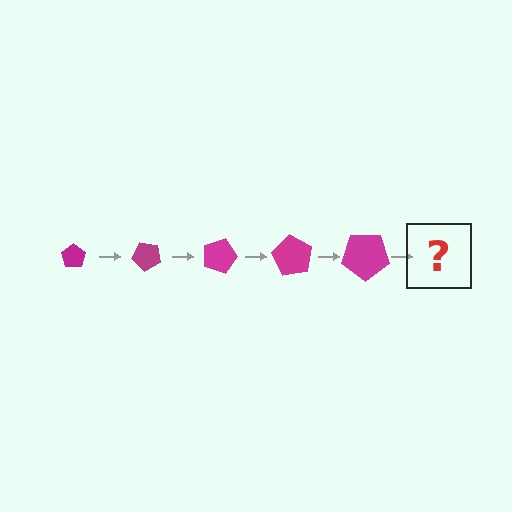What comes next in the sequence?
The next element should be a pentagon, larger than the previous one and rotated 225 degrees from the start.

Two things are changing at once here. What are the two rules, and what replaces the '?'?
The two rules are that the pentagon grows larger each step and it rotates 45 degrees each step. The '?' should be a pentagon, larger than the previous one and rotated 225 degrees from the start.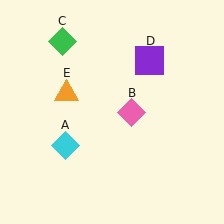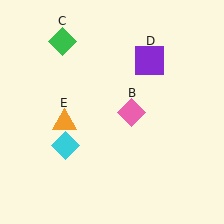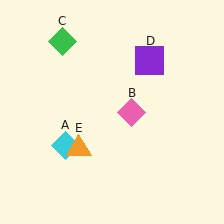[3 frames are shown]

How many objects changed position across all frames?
1 object changed position: orange triangle (object E).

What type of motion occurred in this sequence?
The orange triangle (object E) rotated counterclockwise around the center of the scene.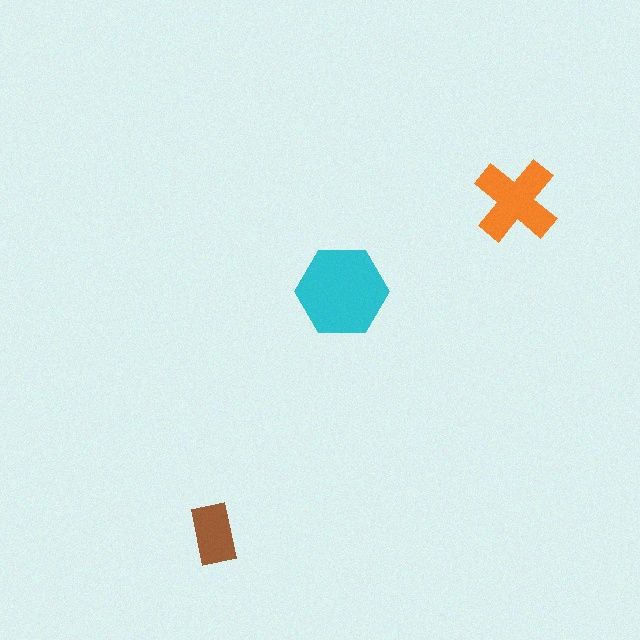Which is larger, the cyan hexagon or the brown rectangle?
The cyan hexagon.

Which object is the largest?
The cyan hexagon.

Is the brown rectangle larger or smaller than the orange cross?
Smaller.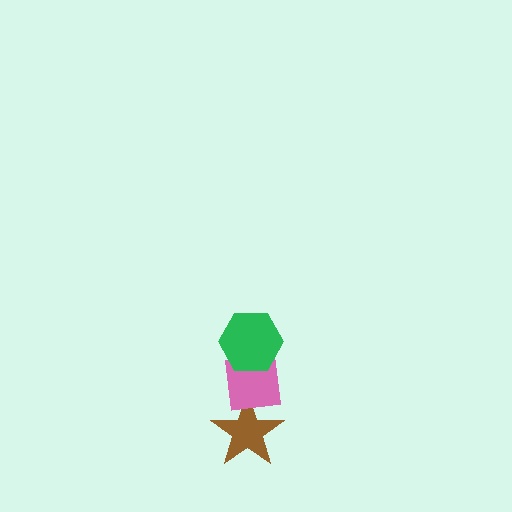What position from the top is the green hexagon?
The green hexagon is 1st from the top.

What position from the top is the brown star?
The brown star is 3rd from the top.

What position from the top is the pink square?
The pink square is 2nd from the top.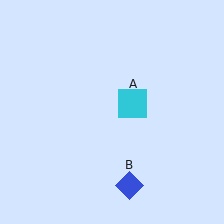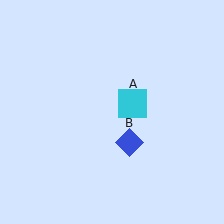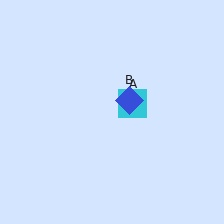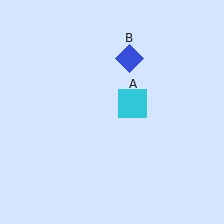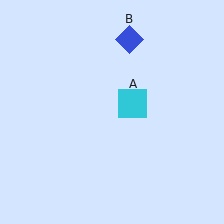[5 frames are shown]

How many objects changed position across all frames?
1 object changed position: blue diamond (object B).